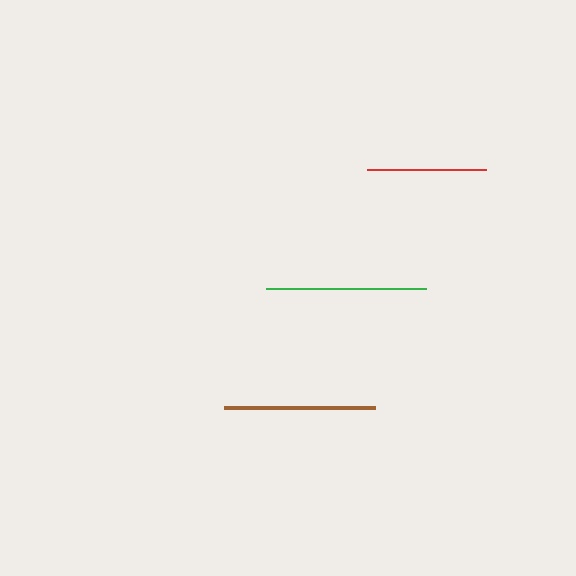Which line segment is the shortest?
The red line is the shortest at approximately 119 pixels.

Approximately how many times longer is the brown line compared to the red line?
The brown line is approximately 1.3 times the length of the red line.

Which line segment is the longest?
The green line is the longest at approximately 161 pixels.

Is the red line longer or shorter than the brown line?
The brown line is longer than the red line.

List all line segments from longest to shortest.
From longest to shortest: green, brown, red.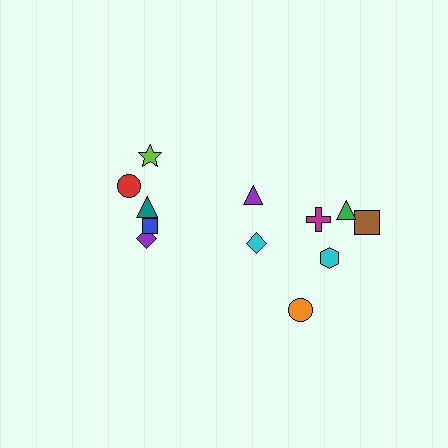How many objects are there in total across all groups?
There are 12 objects.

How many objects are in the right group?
There are 7 objects.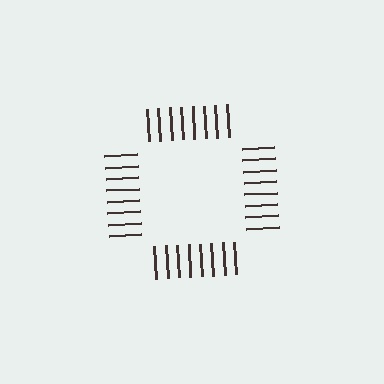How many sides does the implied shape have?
4 sides — the line-ends trace a square.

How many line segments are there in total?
32 — 8 along each of the 4 edges.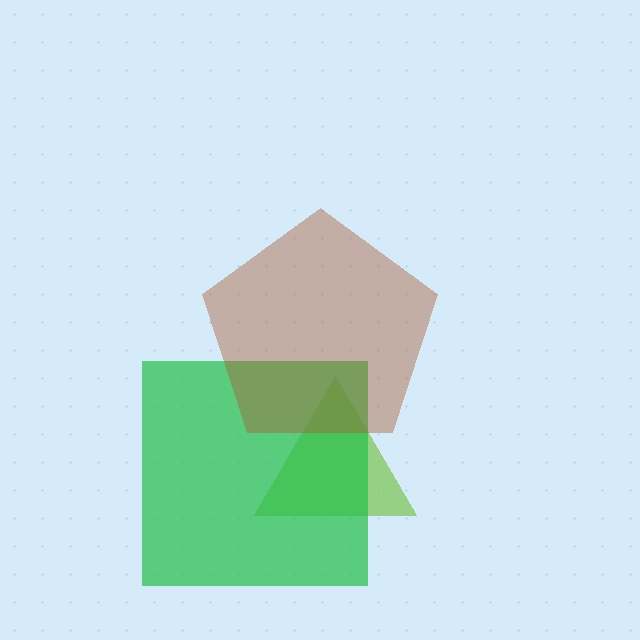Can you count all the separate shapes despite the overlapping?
Yes, there are 3 separate shapes.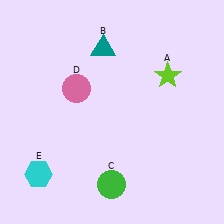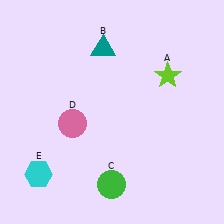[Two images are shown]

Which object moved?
The pink circle (D) moved down.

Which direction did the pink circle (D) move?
The pink circle (D) moved down.